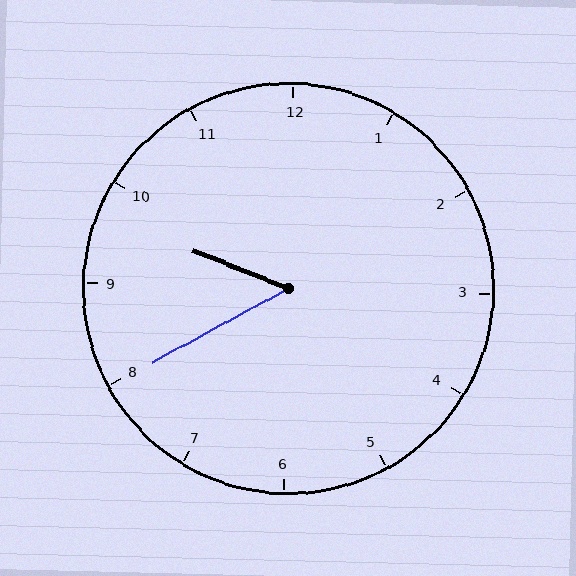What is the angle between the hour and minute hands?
Approximately 50 degrees.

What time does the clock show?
9:40.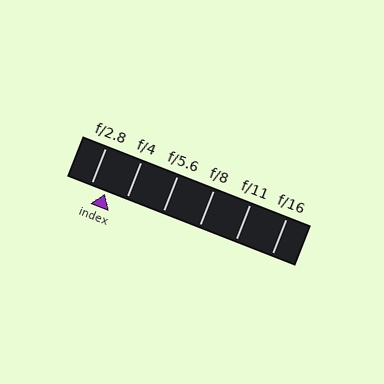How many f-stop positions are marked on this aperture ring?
There are 6 f-stop positions marked.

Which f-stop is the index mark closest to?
The index mark is closest to f/2.8.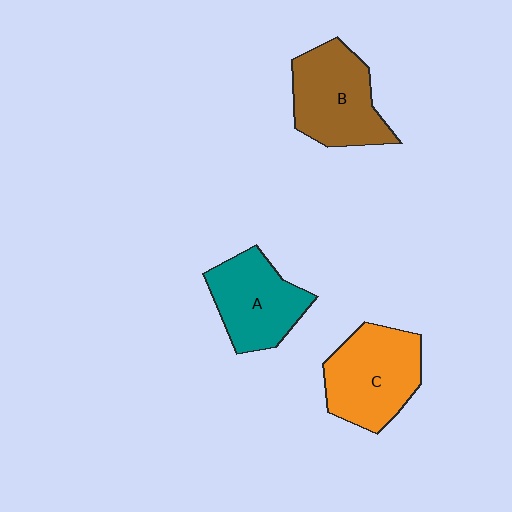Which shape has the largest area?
Shape C (orange).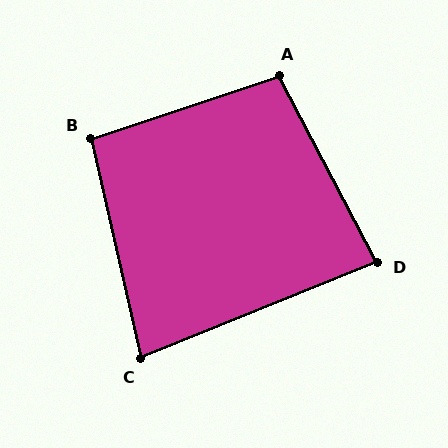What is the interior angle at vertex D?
Approximately 84 degrees (acute).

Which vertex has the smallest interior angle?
C, at approximately 81 degrees.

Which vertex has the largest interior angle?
A, at approximately 99 degrees.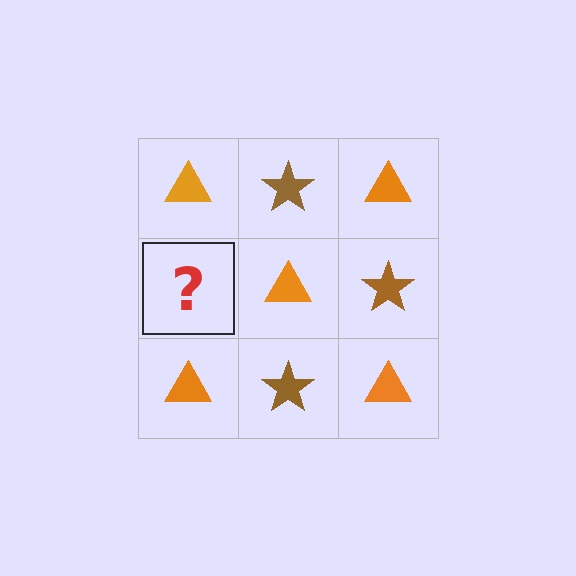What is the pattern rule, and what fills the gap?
The rule is that it alternates orange triangle and brown star in a checkerboard pattern. The gap should be filled with a brown star.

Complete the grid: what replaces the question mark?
The question mark should be replaced with a brown star.